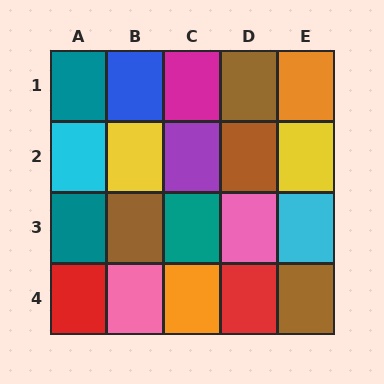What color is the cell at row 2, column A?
Cyan.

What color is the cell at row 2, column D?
Brown.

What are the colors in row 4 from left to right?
Red, pink, orange, red, brown.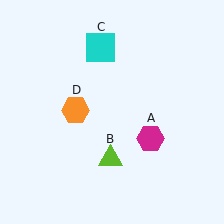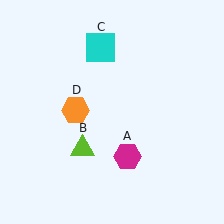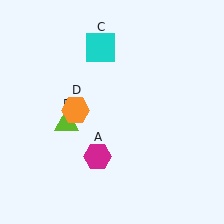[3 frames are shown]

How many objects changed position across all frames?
2 objects changed position: magenta hexagon (object A), lime triangle (object B).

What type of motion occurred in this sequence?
The magenta hexagon (object A), lime triangle (object B) rotated clockwise around the center of the scene.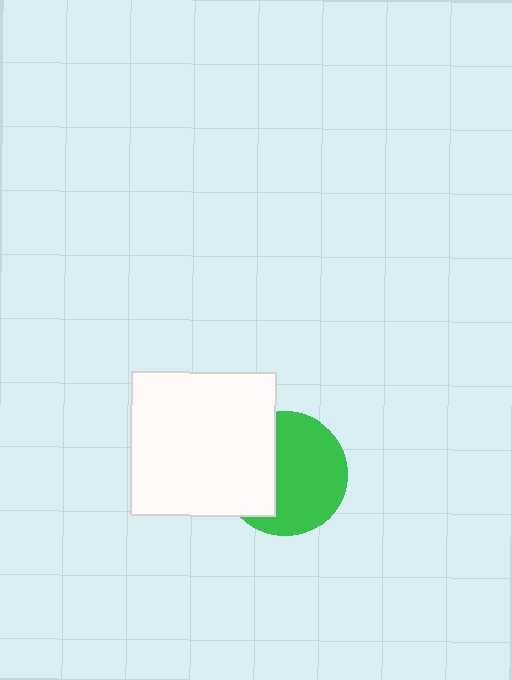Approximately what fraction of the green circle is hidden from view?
Roughly 38% of the green circle is hidden behind the white square.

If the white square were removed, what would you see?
You would see the complete green circle.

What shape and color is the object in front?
The object in front is a white square.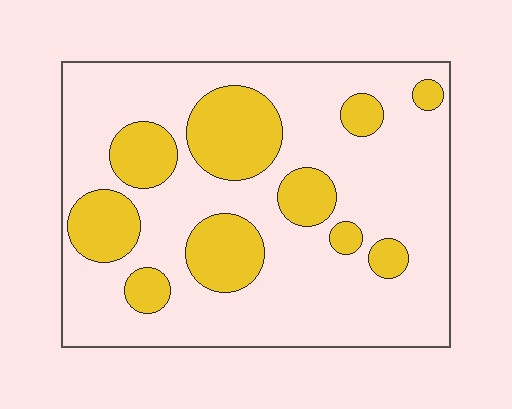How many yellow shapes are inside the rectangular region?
10.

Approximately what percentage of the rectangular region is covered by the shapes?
Approximately 25%.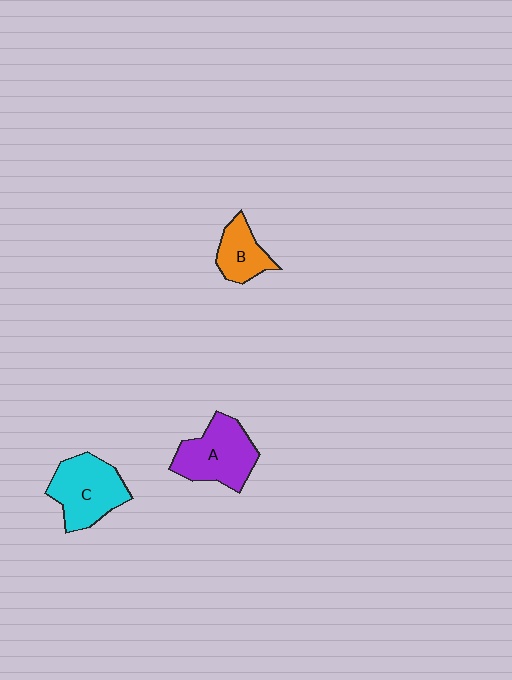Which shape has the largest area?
Shape C (cyan).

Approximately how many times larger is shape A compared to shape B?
Approximately 1.7 times.